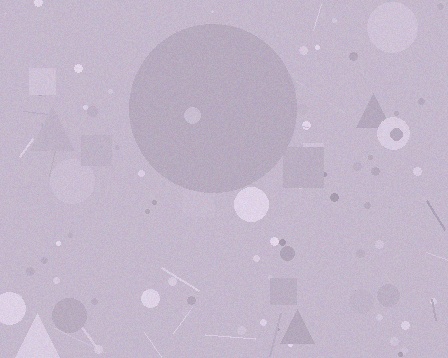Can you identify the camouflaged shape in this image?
The camouflaged shape is a circle.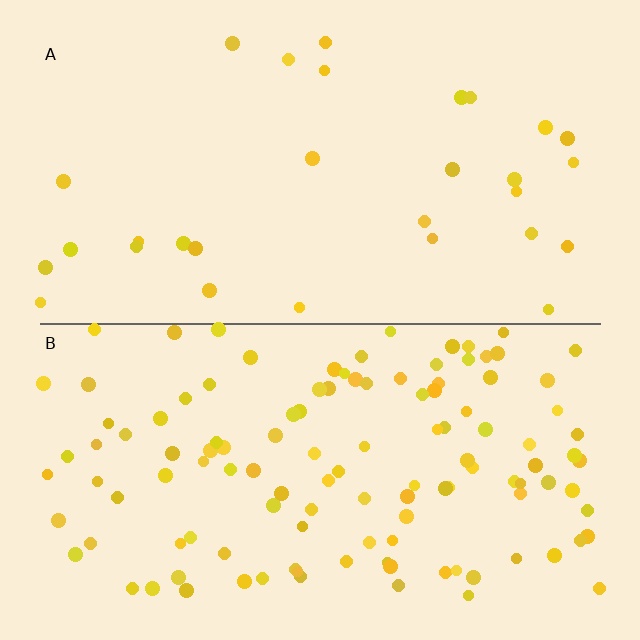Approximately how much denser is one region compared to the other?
Approximately 4.1× — region B over region A.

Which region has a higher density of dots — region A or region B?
B (the bottom).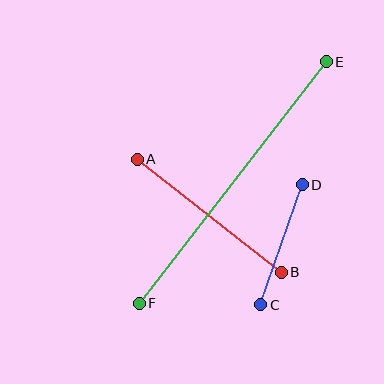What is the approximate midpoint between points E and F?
The midpoint is at approximately (233, 183) pixels.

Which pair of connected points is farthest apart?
Points E and F are farthest apart.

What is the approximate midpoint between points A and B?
The midpoint is at approximately (209, 216) pixels.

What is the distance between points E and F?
The distance is approximately 305 pixels.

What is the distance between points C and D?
The distance is approximately 127 pixels.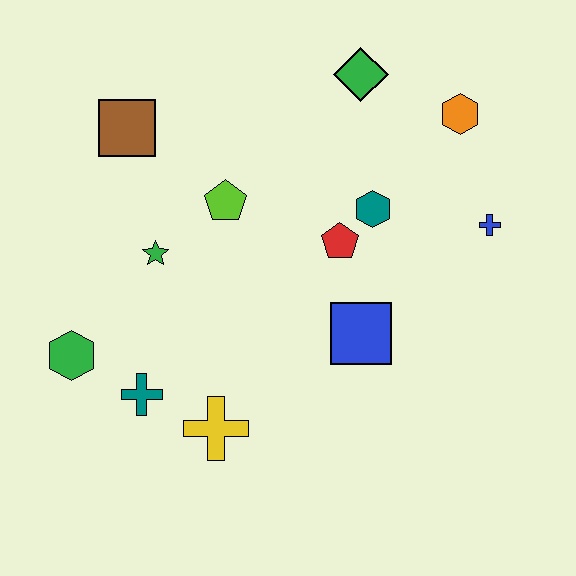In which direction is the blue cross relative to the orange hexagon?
The blue cross is below the orange hexagon.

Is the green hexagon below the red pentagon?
Yes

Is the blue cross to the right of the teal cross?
Yes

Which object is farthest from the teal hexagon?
The green hexagon is farthest from the teal hexagon.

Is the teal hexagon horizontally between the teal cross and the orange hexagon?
Yes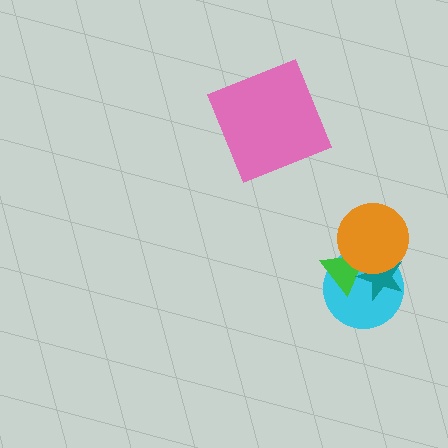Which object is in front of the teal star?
The orange circle is in front of the teal star.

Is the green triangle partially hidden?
Yes, it is partially covered by another shape.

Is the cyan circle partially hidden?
Yes, it is partially covered by another shape.